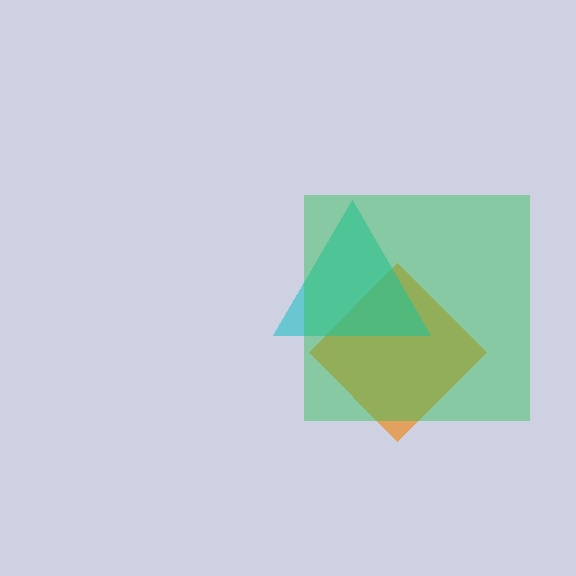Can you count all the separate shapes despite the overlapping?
Yes, there are 3 separate shapes.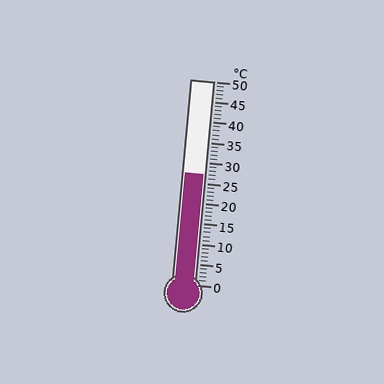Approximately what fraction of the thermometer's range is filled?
The thermometer is filled to approximately 55% of its range.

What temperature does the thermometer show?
The thermometer shows approximately 27°C.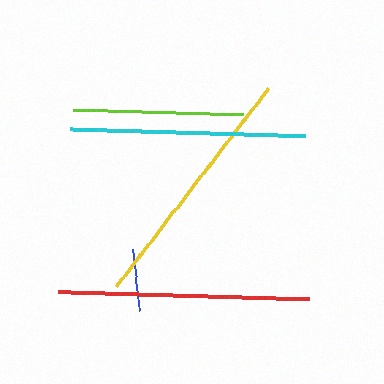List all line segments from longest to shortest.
From longest to shortest: red, yellow, cyan, lime, blue.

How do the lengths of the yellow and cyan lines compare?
The yellow and cyan lines are approximately the same length.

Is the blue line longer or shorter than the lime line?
The lime line is longer than the blue line.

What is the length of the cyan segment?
The cyan segment is approximately 235 pixels long.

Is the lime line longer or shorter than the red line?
The red line is longer than the lime line.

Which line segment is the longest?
The red line is the longest at approximately 251 pixels.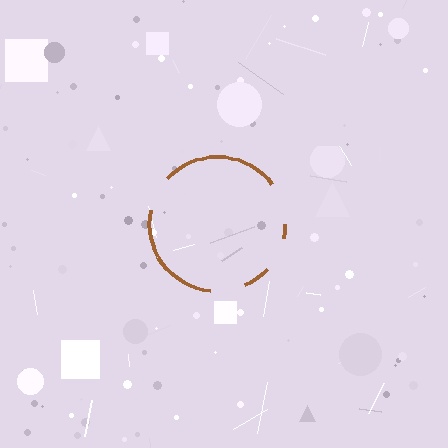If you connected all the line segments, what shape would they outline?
They would outline a circle.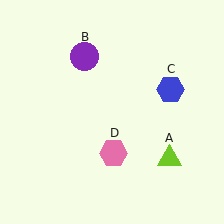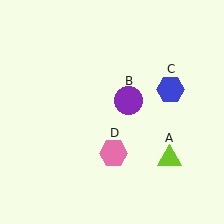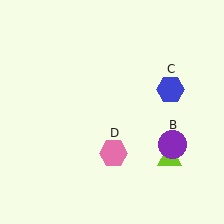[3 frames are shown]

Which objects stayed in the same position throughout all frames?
Lime triangle (object A) and blue hexagon (object C) and pink hexagon (object D) remained stationary.